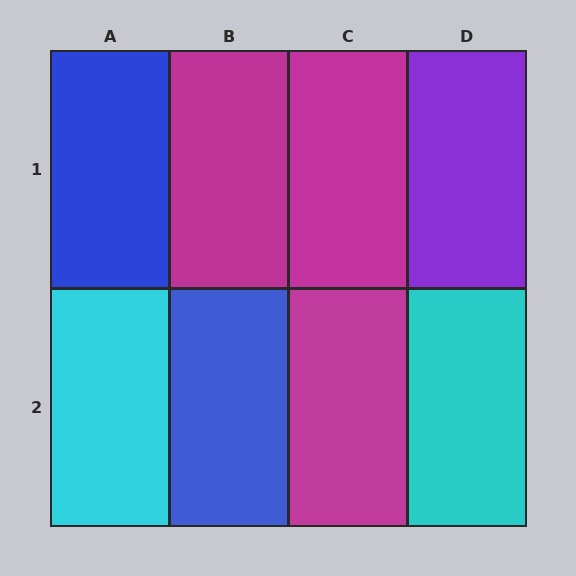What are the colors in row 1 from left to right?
Blue, magenta, magenta, purple.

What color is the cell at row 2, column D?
Cyan.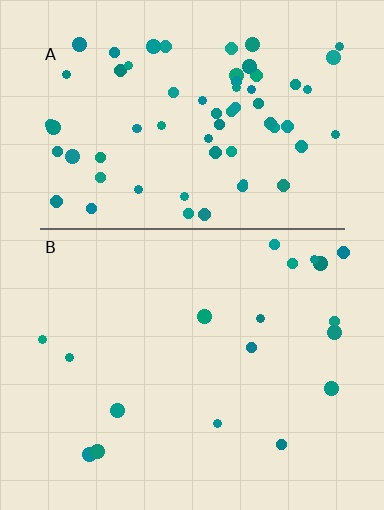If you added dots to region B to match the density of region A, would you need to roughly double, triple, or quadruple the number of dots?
Approximately quadruple.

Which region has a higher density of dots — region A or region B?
A (the top).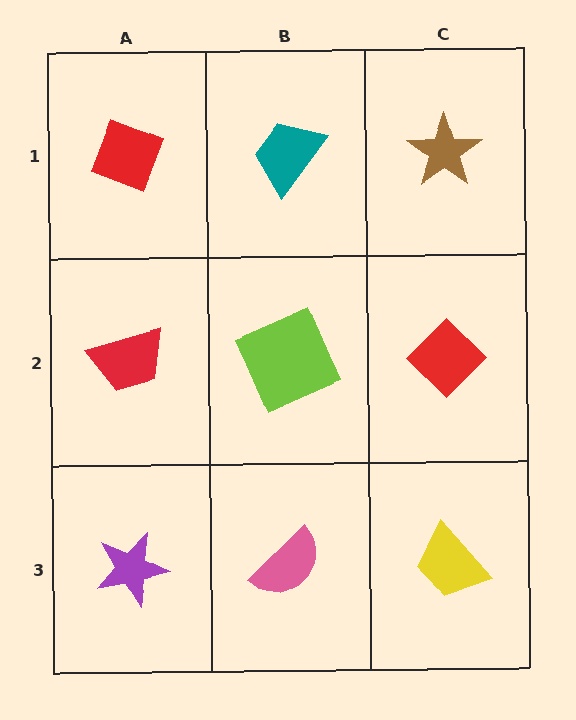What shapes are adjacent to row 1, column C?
A red diamond (row 2, column C), a teal trapezoid (row 1, column B).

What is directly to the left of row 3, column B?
A purple star.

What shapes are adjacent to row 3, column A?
A red trapezoid (row 2, column A), a pink semicircle (row 3, column B).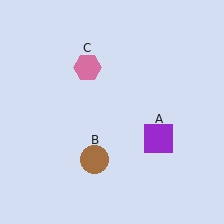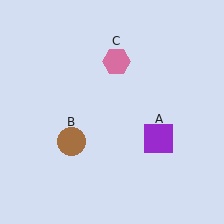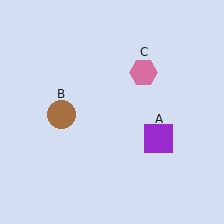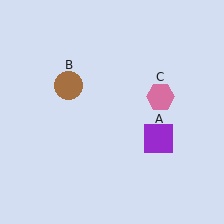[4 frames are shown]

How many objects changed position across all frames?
2 objects changed position: brown circle (object B), pink hexagon (object C).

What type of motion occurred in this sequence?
The brown circle (object B), pink hexagon (object C) rotated clockwise around the center of the scene.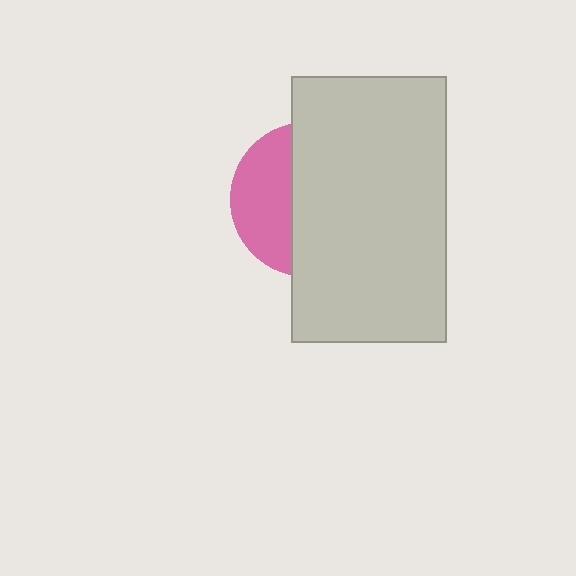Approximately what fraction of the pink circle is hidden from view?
Roughly 63% of the pink circle is hidden behind the light gray rectangle.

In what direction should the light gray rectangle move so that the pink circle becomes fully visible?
The light gray rectangle should move right. That is the shortest direction to clear the overlap and leave the pink circle fully visible.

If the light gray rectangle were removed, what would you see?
You would see the complete pink circle.